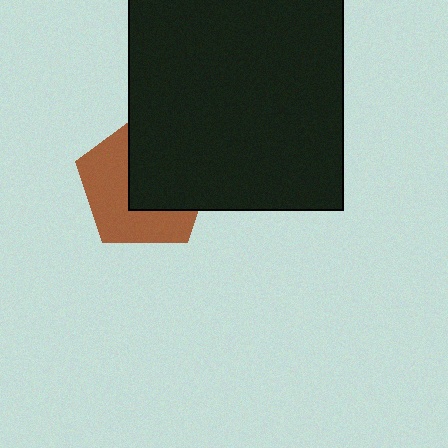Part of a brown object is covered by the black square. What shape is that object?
It is a pentagon.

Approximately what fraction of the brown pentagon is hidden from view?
Roughly 51% of the brown pentagon is hidden behind the black square.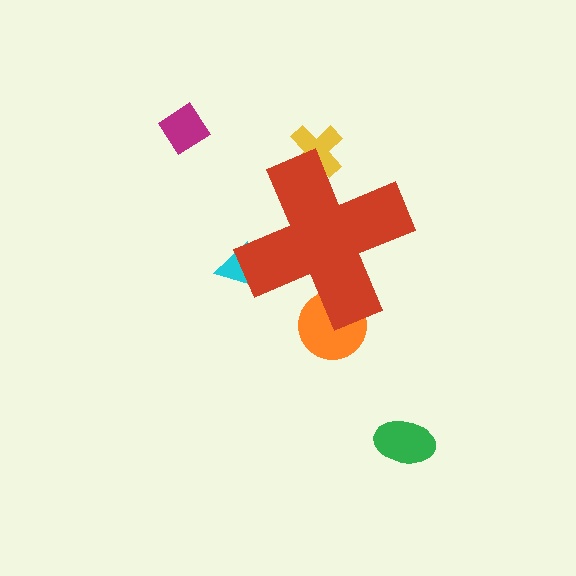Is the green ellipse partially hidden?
No, the green ellipse is fully visible.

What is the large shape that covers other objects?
A red cross.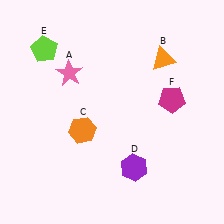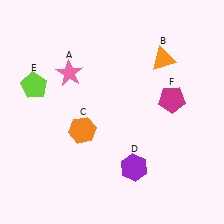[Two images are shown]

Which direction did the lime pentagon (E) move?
The lime pentagon (E) moved down.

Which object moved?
The lime pentagon (E) moved down.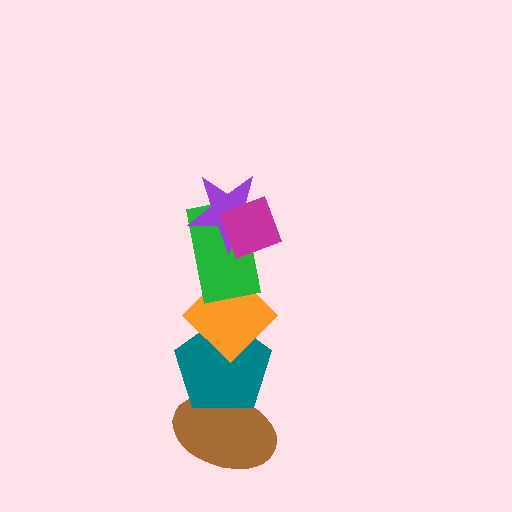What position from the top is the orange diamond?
The orange diamond is 4th from the top.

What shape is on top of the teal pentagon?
The orange diamond is on top of the teal pentagon.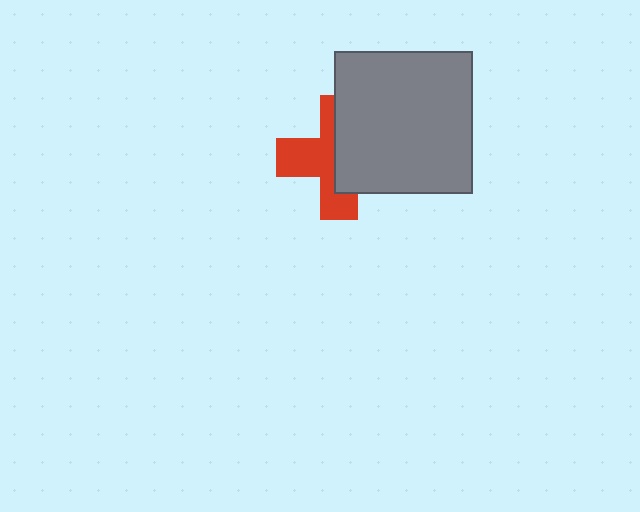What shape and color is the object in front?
The object in front is a gray rectangle.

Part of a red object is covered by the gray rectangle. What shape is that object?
It is a cross.